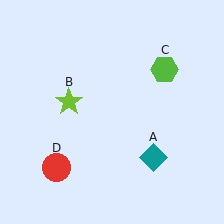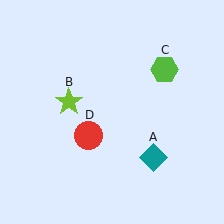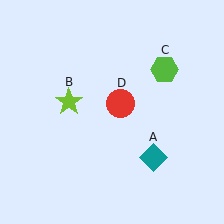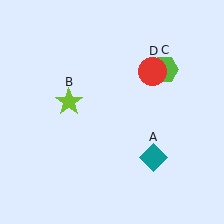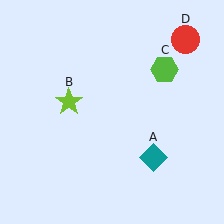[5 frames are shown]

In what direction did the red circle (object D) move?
The red circle (object D) moved up and to the right.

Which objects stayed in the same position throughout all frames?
Teal diamond (object A) and lime star (object B) and lime hexagon (object C) remained stationary.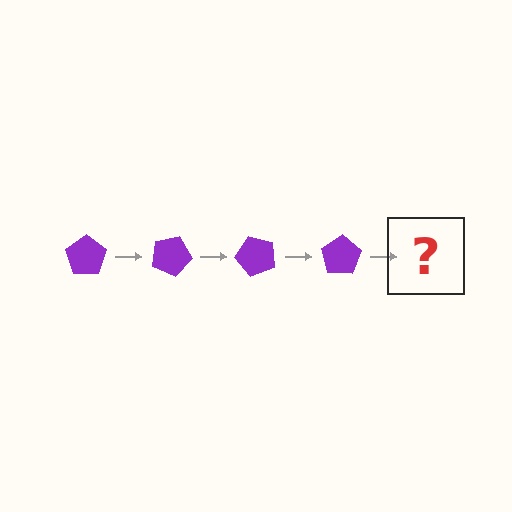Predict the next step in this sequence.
The next step is a purple pentagon rotated 100 degrees.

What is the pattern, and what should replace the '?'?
The pattern is that the pentagon rotates 25 degrees each step. The '?' should be a purple pentagon rotated 100 degrees.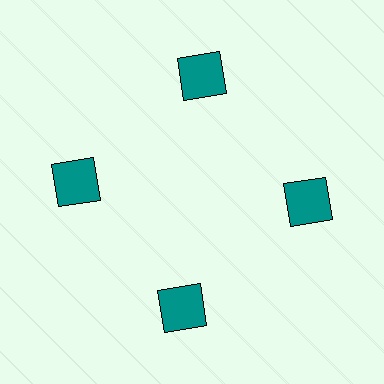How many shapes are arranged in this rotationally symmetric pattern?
There are 4 shapes, arranged in 4 groups of 1.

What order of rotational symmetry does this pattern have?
This pattern has 4-fold rotational symmetry.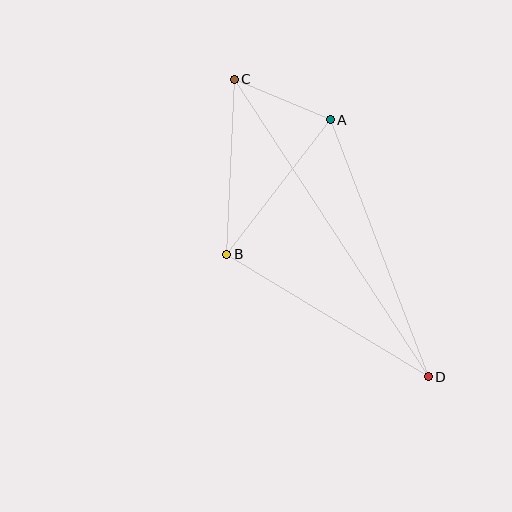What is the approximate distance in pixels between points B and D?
The distance between B and D is approximately 236 pixels.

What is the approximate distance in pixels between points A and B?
The distance between A and B is approximately 170 pixels.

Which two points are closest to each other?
Points A and C are closest to each other.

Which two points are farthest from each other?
Points C and D are farthest from each other.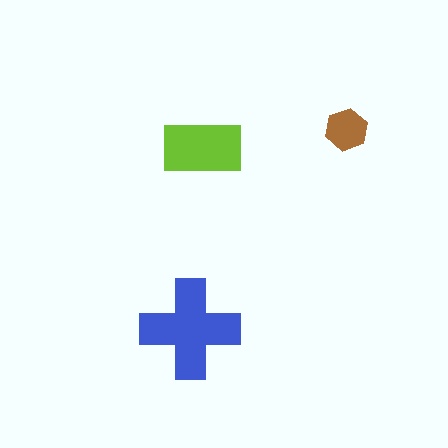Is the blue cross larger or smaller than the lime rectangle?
Larger.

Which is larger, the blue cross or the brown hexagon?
The blue cross.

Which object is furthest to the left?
The blue cross is leftmost.